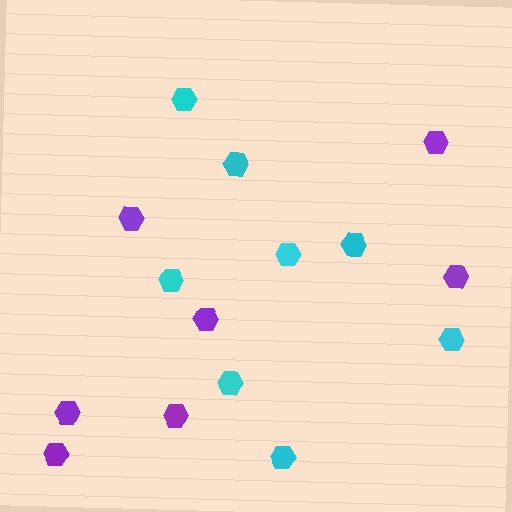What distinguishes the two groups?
There are 2 groups: one group of purple hexagons (7) and one group of cyan hexagons (8).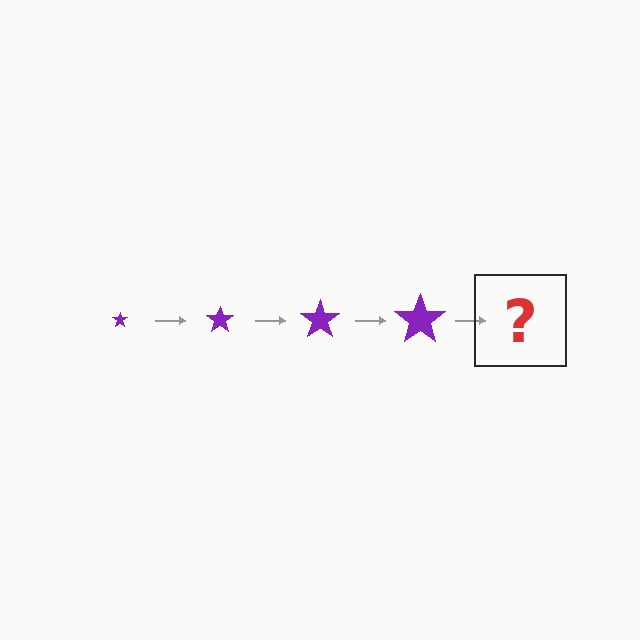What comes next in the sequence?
The next element should be a purple star, larger than the previous one.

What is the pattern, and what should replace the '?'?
The pattern is that the star gets progressively larger each step. The '?' should be a purple star, larger than the previous one.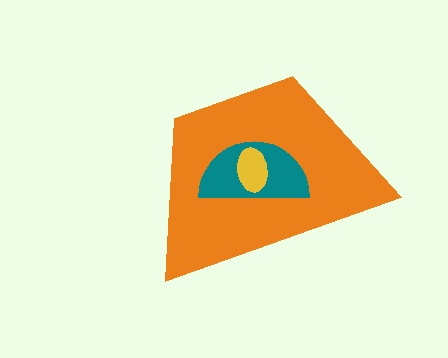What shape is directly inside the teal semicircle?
The yellow ellipse.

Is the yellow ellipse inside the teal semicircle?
Yes.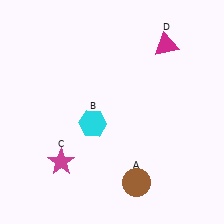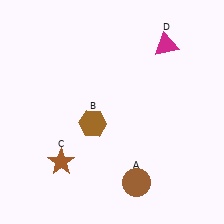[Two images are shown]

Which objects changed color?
B changed from cyan to brown. C changed from magenta to brown.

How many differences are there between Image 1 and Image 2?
There are 2 differences between the two images.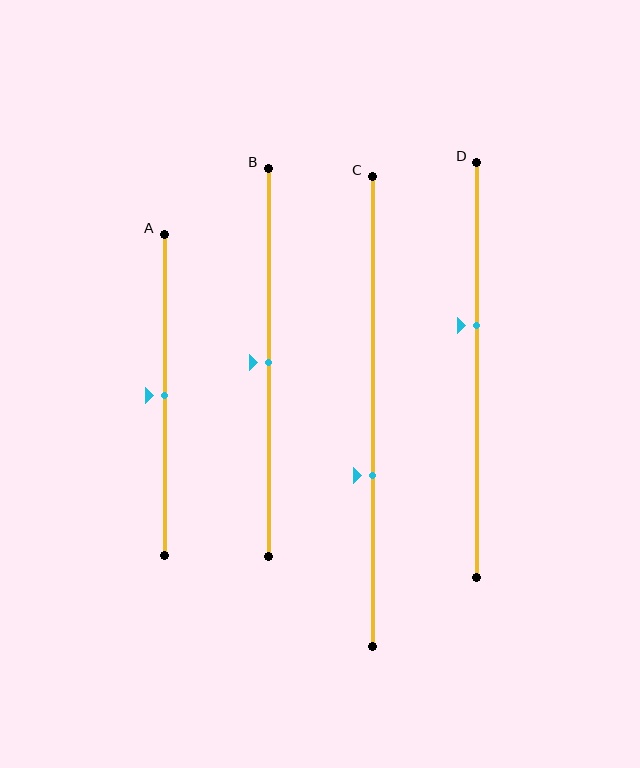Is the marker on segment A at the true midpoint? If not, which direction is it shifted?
Yes, the marker on segment A is at the true midpoint.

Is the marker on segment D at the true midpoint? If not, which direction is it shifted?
No, the marker on segment D is shifted upward by about 11% of the segment length.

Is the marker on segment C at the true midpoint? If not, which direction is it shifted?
No, the marker on segment C is shifted downward by about 14% of the segment length.